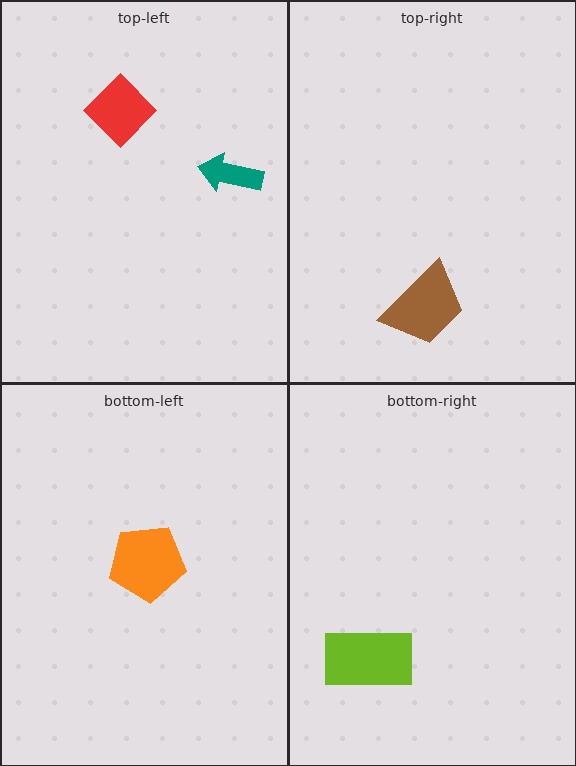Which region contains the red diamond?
The top-left region.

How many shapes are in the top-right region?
1.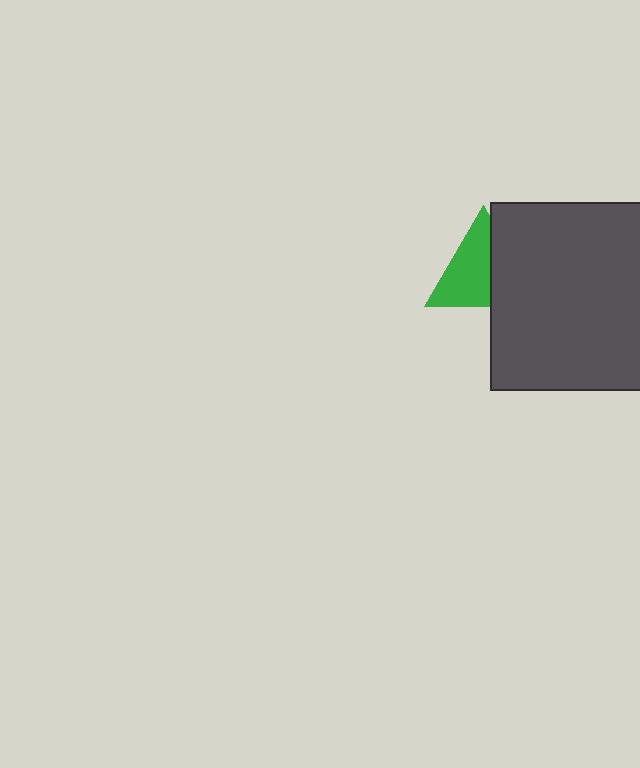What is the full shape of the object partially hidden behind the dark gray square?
The partially hidden object is a green triangle.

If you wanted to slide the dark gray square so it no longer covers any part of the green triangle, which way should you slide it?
Slide it right — that is the most direct way to separate the two shapes.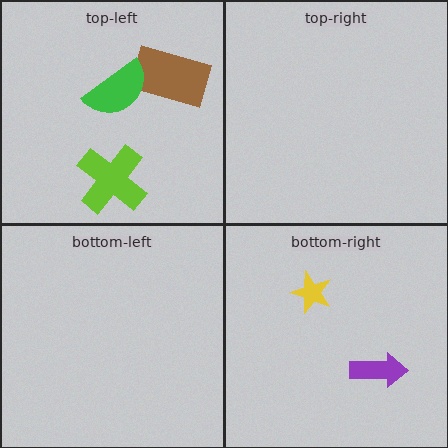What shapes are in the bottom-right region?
The purple arrow, the yellow star.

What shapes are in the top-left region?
The lime cross, the brown rectangle, the green semicircle.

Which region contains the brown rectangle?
The top-left region.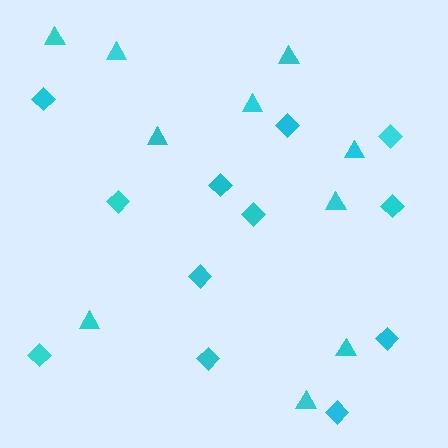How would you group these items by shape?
There are 2 groups: one group of diamonds (12) and one group of triangles (10).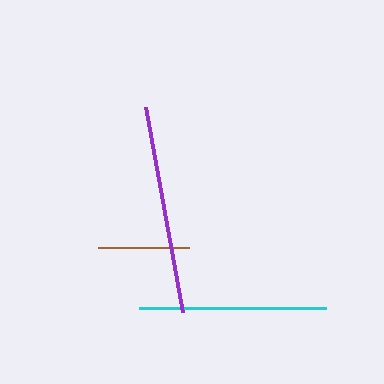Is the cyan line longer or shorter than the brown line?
The cyan line is longer than the brown line.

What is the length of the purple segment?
The purple segment is approximately 208 pixels long.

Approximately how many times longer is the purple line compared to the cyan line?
The purple line is approximately 1.1 times the length of the cyan line.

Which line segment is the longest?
The purple line is the longest at approximately 208 pixels.